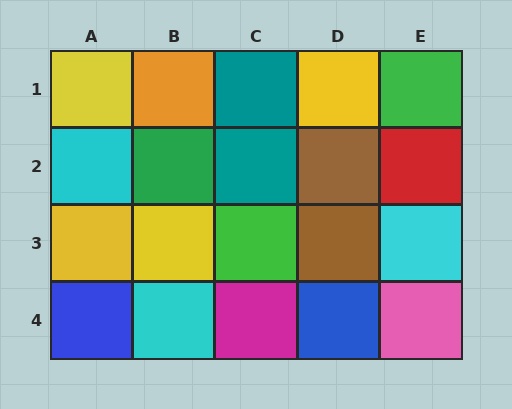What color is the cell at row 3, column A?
Yellow.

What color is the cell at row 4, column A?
Blue.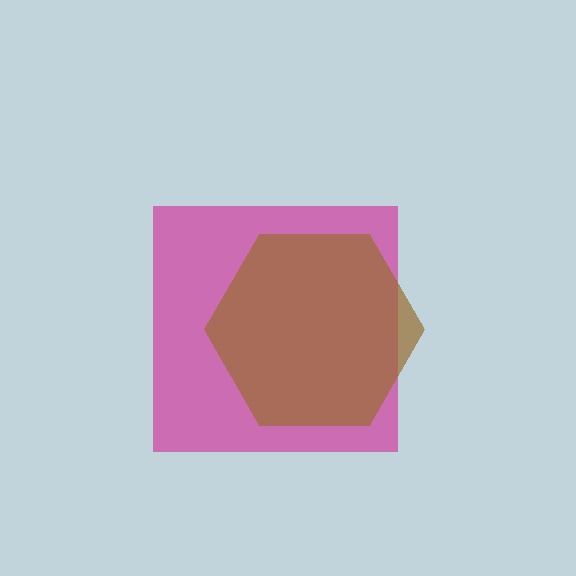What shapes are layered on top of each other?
The layered shapes are: a magenta square, a brown hexagon.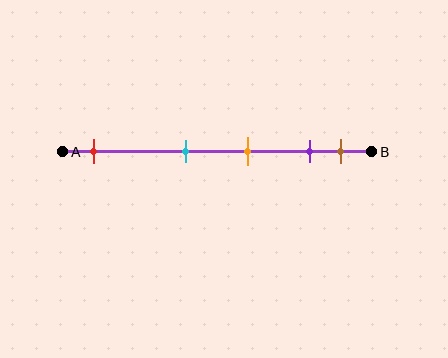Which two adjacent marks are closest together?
The purple and brown marks are the closest adjacent pair.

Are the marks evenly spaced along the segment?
No, the marks are not evenly spaced.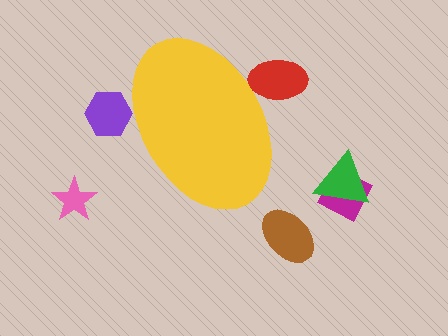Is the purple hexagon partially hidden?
Yes, the purple hexagon is partially hidden behind the yellow ellipse.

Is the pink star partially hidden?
No, the pink star is fully visible.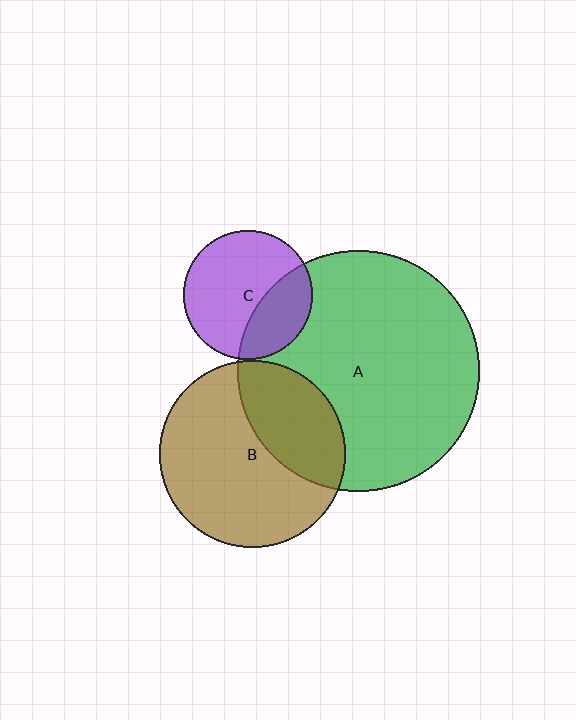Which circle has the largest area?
Circle A (green).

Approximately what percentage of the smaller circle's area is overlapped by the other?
Approximately 30%.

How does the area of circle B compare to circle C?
Approximately 2.1 times.